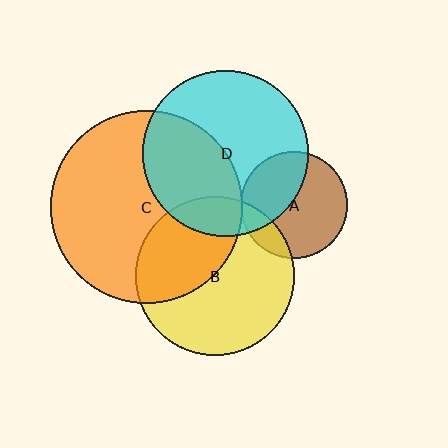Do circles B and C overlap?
Yes.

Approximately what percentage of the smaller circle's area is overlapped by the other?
Approximately 40%.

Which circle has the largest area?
Circle C (orange).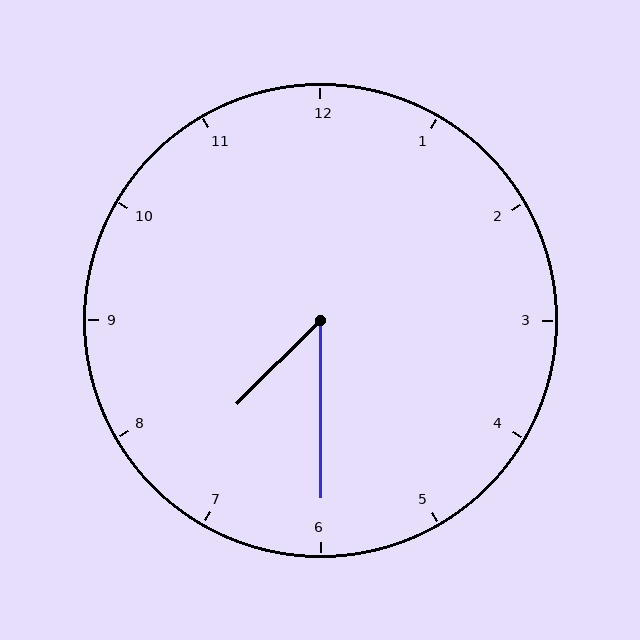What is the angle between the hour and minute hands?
Approximately 45 degrees.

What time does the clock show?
7:30.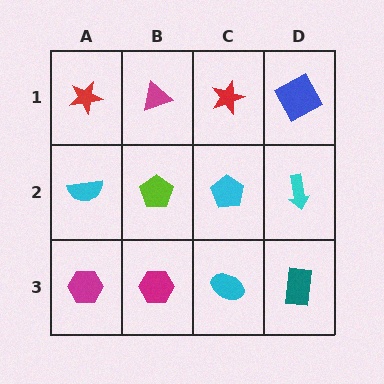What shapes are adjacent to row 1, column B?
A lime pentagon (row 2, column B), a red star (row 1, column A), a red star (row 1, column C).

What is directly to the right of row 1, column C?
A blue square.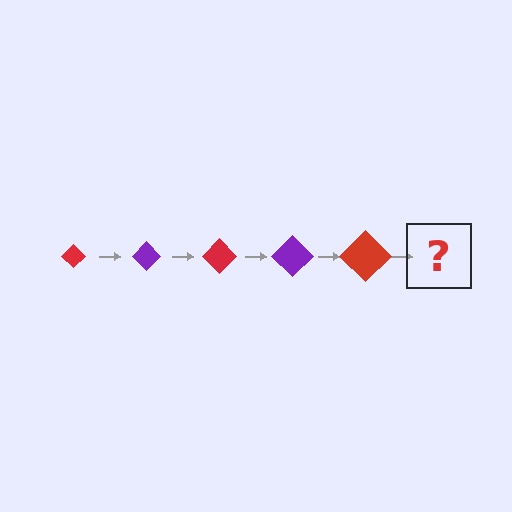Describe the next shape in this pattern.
It should be a purple diamond, larger than the previous one.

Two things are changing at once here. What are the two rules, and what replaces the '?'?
The two rules are that the diamond grows larger each step and the color cycles through red and purple. The '?' should be a purple diamond, larger than the previous one.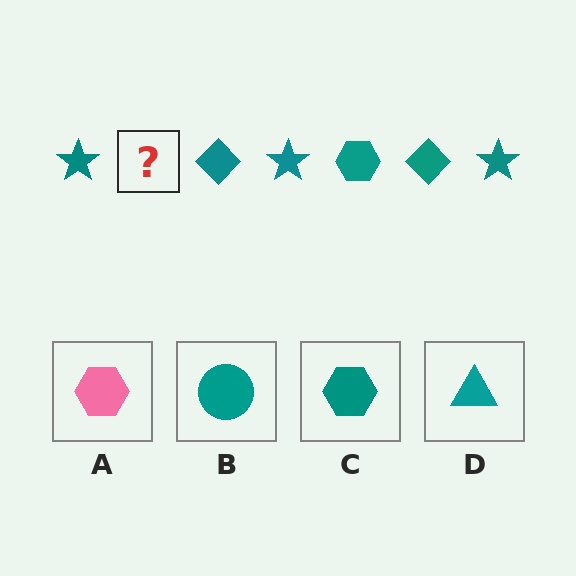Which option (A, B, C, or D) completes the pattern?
C.